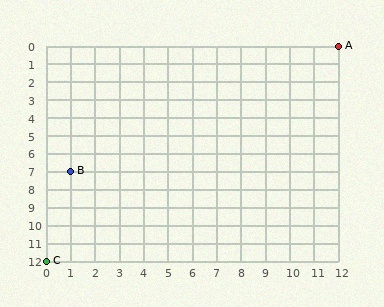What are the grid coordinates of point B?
Point B is at grid coordinates (1, 7).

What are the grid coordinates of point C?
Point C is at grid coordinates (0, 12).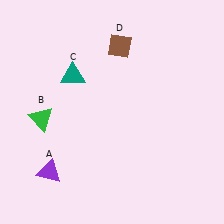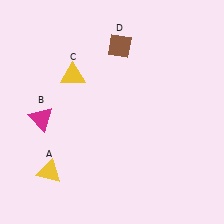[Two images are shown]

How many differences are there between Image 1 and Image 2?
There are 3 differences between the two images.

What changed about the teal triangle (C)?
In Image 1, C is teal. In Image 2, it changed to yellow.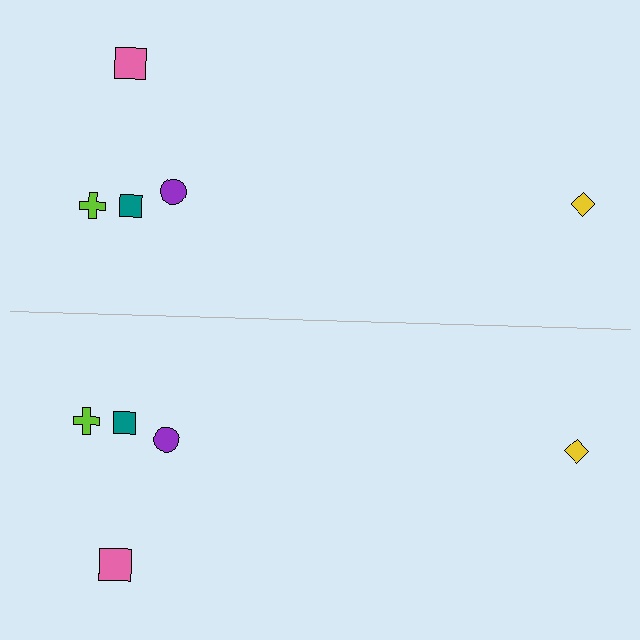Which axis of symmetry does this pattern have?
The pattern has a horizontal axis of symmetry running through the center of the image.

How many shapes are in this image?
There are 10 shapes in this image.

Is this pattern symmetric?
Yes, this pattern has bilateral (reflection) symmetry.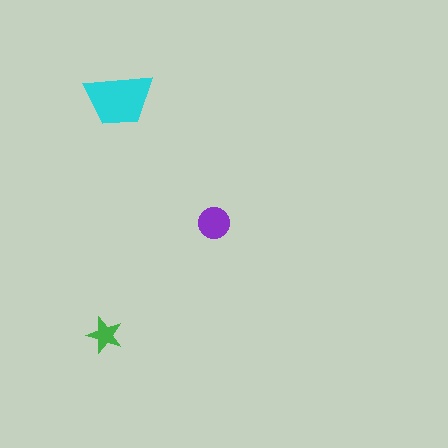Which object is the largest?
The cyan trapezoid.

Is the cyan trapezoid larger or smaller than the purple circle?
Larger.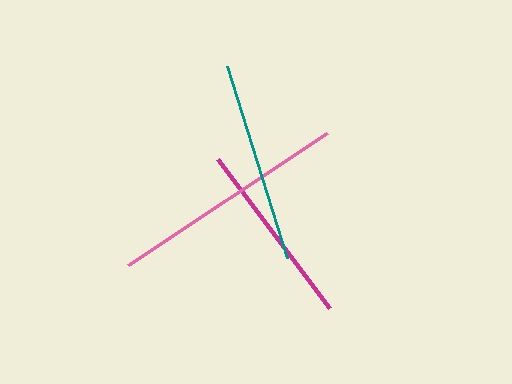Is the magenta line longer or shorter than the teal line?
The teal line is longer than the magenta line.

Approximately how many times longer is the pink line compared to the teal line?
The pink line is approximately 1.2 times the length of the teal line.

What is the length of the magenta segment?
The magenta segment is approximately 187 pixels long.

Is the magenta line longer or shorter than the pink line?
The pink line is longer than the magenta line.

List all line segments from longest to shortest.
From longest to shortest: pink, teal, magenta.